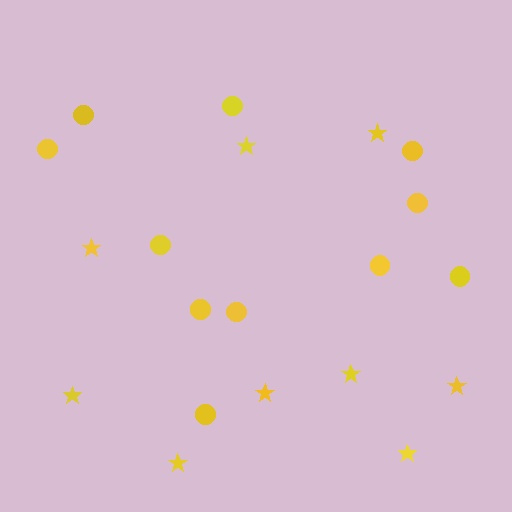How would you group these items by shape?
There are 2 groups: one group of circles (11) and one group of stars (9).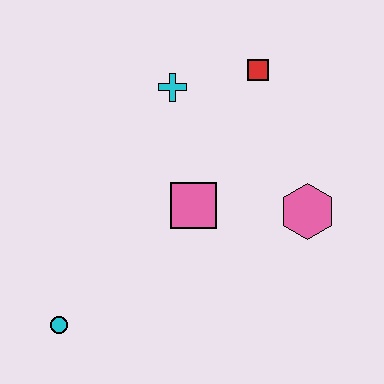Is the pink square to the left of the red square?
Yes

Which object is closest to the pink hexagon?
The pink square is closest to the pink hexagon.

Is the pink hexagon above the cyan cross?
No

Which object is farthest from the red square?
The cyan circle is farthest from the red square.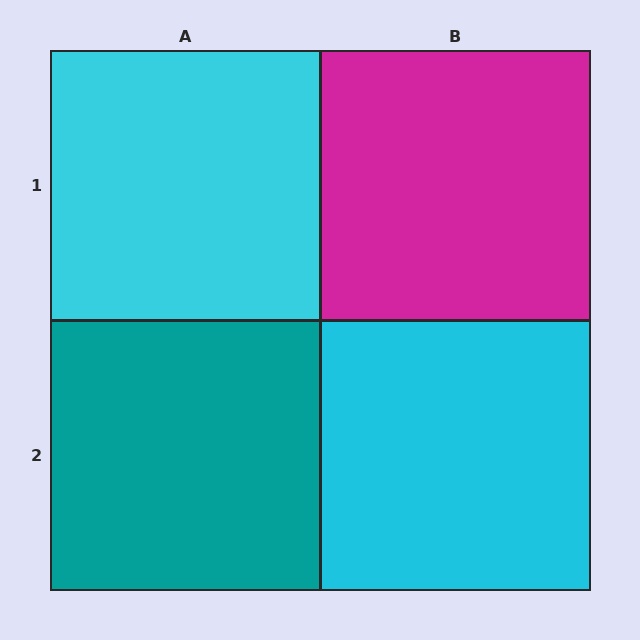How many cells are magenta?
1 cell is magenta.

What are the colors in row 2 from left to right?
Teal, cyan.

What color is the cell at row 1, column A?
Cyan.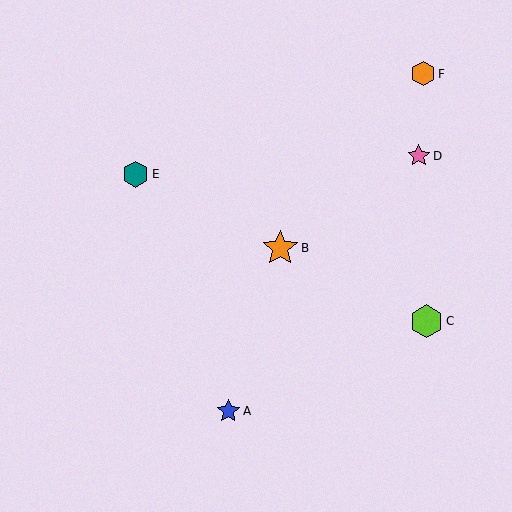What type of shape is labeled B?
Shape B is an orange star.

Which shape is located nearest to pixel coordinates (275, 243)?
The orange star (labeled B) at (280, 248) is nearest to that location.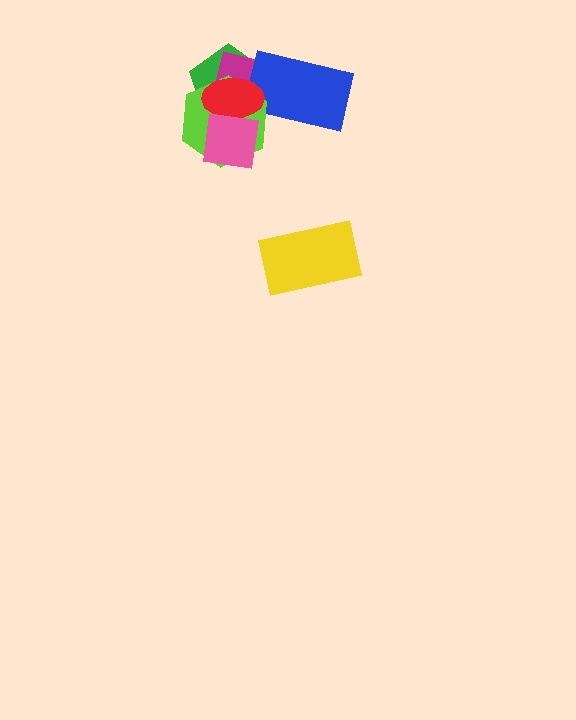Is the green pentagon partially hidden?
Yes, it is partially covered by another shape.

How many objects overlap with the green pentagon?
5 objects overlap with the green pentagon.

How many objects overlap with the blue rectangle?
4 objects overlap with the blue rectangle.